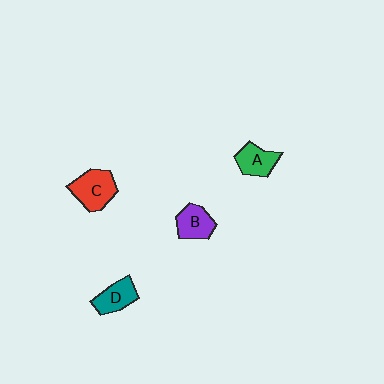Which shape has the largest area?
Shape C (red).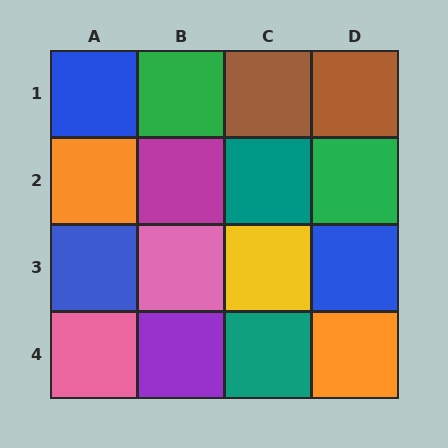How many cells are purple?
1 cell is purple.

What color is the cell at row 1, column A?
Blue.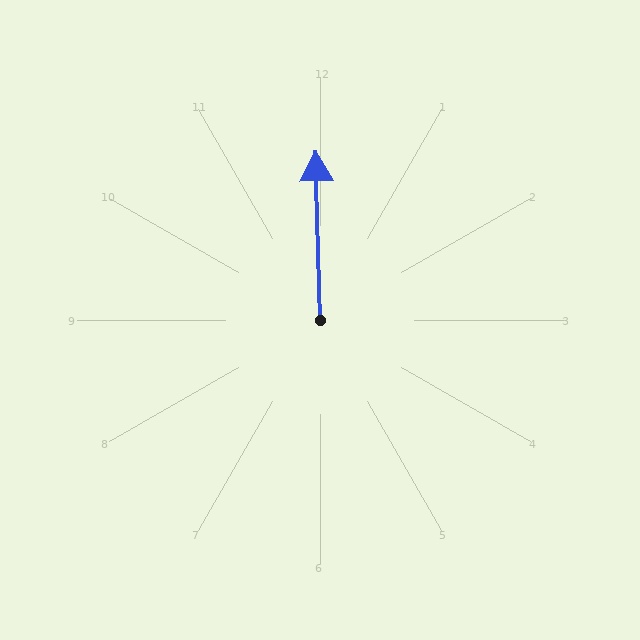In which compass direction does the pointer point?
North.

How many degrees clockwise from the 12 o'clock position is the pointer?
Approximately 358 degrees.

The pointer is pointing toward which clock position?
Roughly 12 o'clock.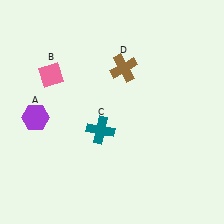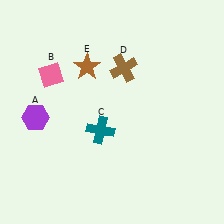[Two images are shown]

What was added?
A brown star (E) was added in Image 2.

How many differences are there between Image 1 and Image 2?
There is 1 difference between the two images.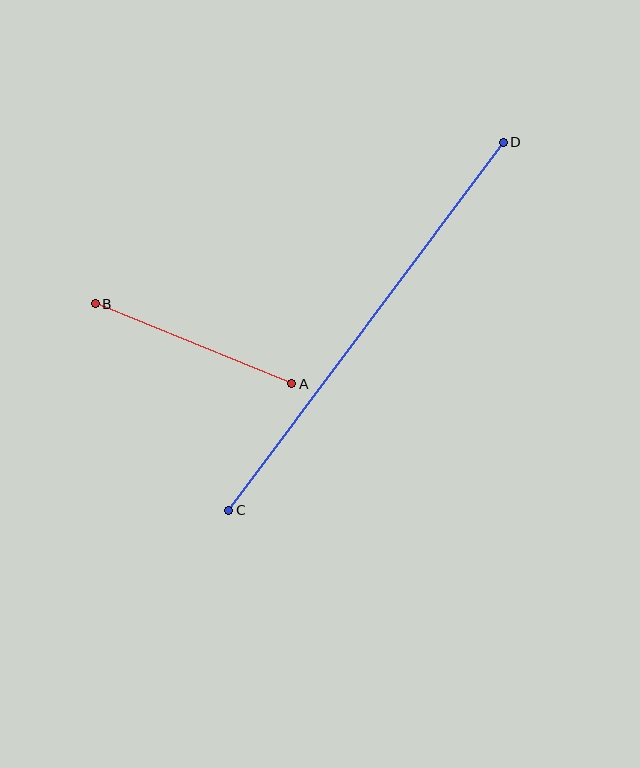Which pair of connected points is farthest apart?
Points C and D are farthest apart.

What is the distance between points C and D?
The distance is approximately 459 pixels.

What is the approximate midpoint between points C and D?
The midpoint is at approximately (366, 326) pixels.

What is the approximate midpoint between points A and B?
The midpoint is at approximately (193, 344) pixels.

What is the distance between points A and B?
The distance is approximately 212 pixels.